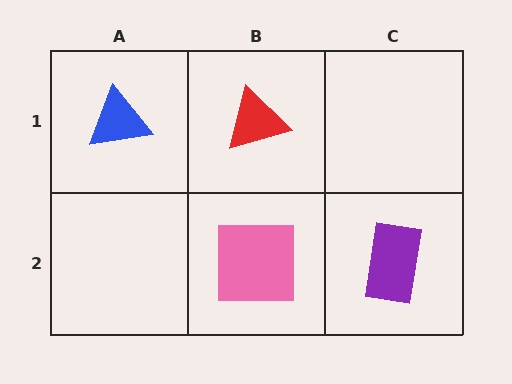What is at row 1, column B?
A red triangle.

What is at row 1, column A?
A blue triangle.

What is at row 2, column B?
A pink square.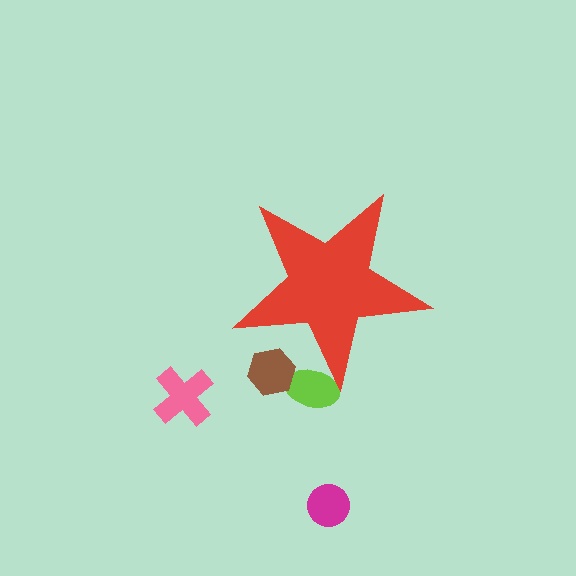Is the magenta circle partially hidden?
No, the magenta circle is fully visible.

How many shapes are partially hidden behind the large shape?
2 shapes are partially hidden.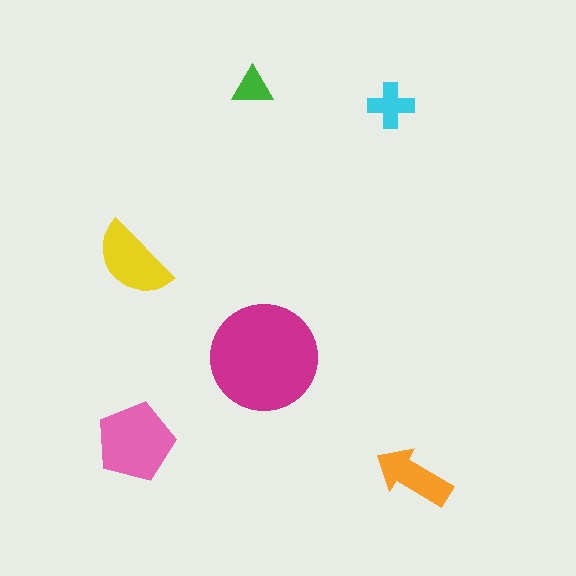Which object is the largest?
The magenta circle.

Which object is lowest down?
The orange arrow is bottommost.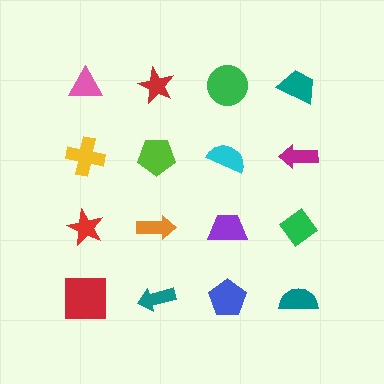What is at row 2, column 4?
A magenta arrow.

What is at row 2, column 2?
A lime pentagon.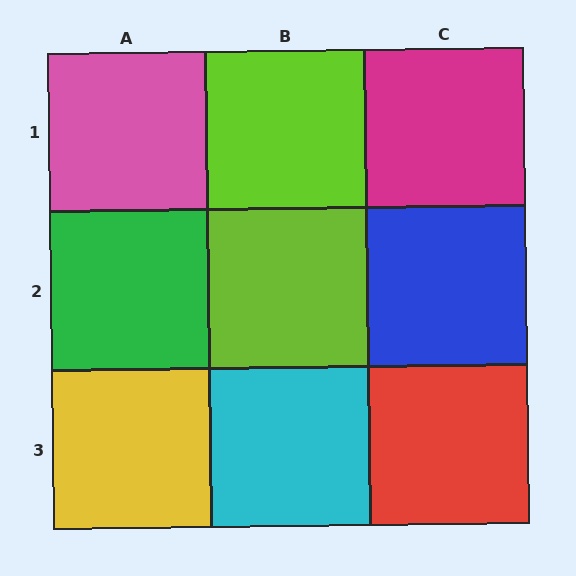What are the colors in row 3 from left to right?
Yellow, cyan, red.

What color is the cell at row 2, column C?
Blue.